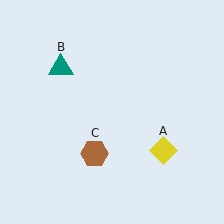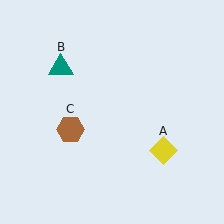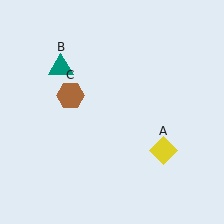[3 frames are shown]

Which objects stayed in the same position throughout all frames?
Yellow diamond (object A) and teal triangle (object B) remained stationary.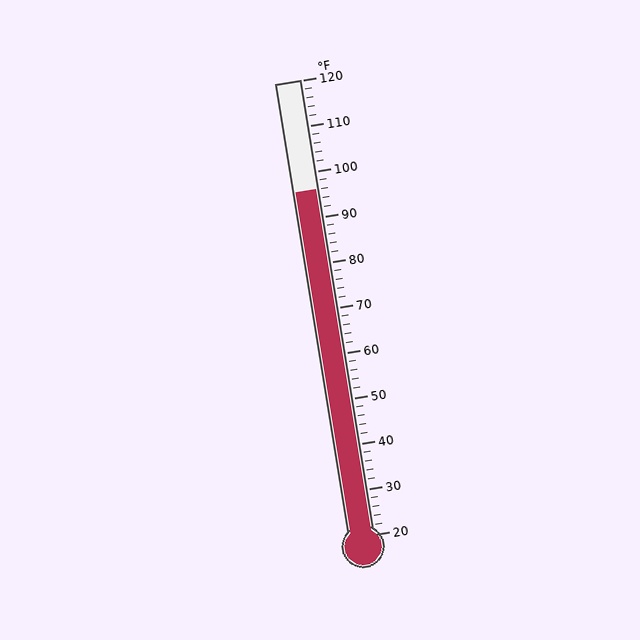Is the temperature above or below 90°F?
The temperature is above 90°F.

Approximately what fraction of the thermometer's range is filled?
The thermometer is filled to approximately 75% of its range.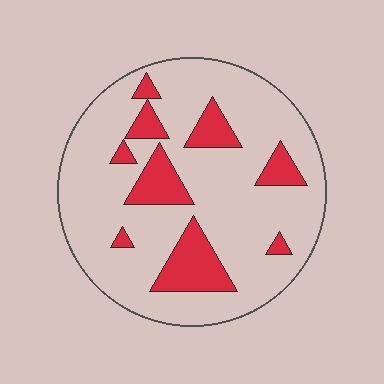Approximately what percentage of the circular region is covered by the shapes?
Approximately 20%.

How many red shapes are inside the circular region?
9.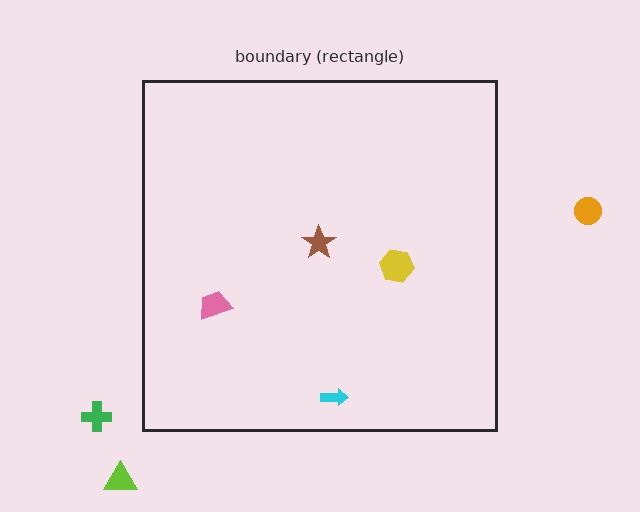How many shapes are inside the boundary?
4 inside, 3 outside.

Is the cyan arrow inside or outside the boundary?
Inside.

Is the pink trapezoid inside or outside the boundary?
Inside.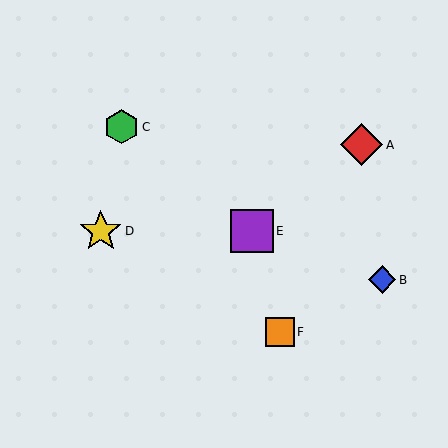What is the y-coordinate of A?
Object A is at y≈145.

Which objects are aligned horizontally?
Objects D, E are aligned horizontally.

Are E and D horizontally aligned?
Yes, both are at y≈231.